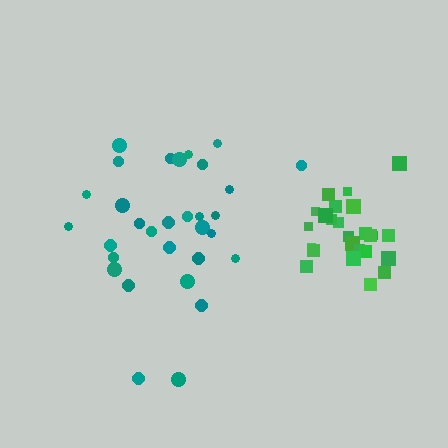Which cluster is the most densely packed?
Green.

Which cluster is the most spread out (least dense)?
Teal.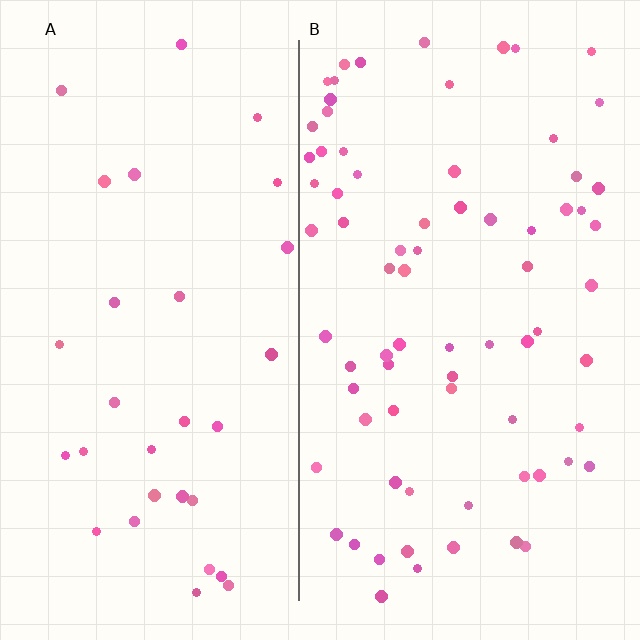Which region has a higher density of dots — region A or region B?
B (the right).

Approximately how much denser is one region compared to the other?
Approximately 2.4× — region B over region A.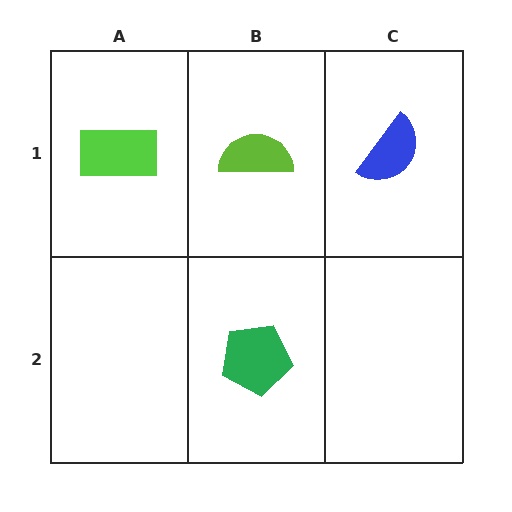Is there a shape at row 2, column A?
No, that cell is empty.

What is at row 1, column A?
A lime rectangle.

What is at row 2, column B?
A green pentagon.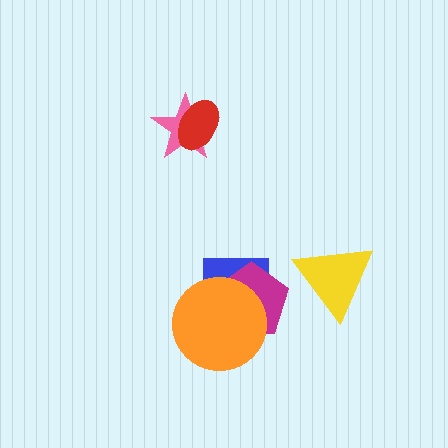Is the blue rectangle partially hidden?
Yes, it is partially covered by another shape.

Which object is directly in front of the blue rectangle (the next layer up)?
The magenta pentagon is directly in front of the blue rectangle.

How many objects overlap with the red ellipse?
1 object overlaps with the red ellipse.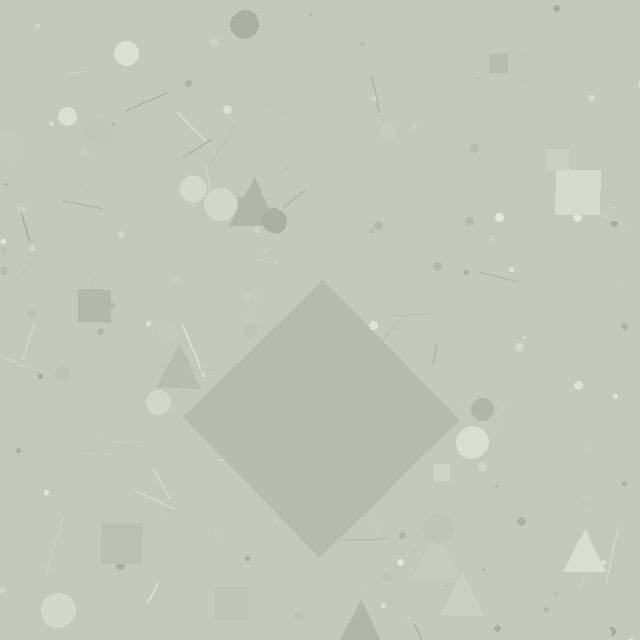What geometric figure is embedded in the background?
A diamond is embedded in the background.